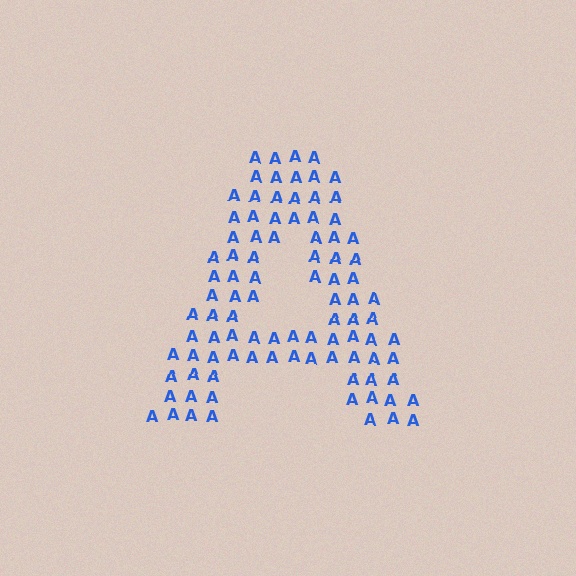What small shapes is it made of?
It is made of small letter A's.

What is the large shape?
The large shape is the letter A.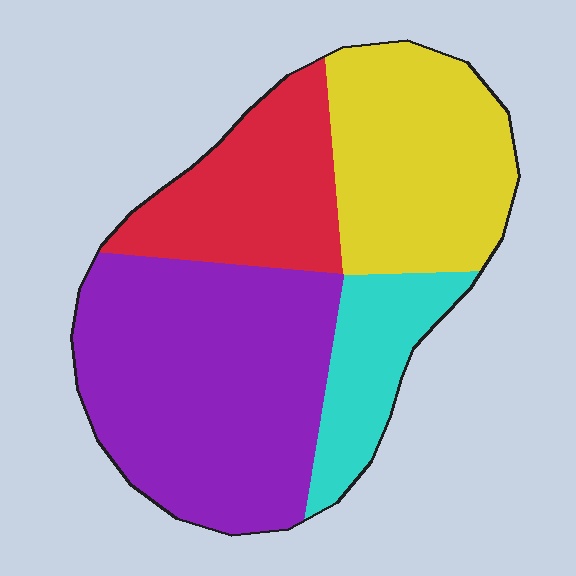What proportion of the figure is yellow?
Yellow covers roughly 25% of the figure.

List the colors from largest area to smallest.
From largest to smallest: purple, yellow, red, cyan.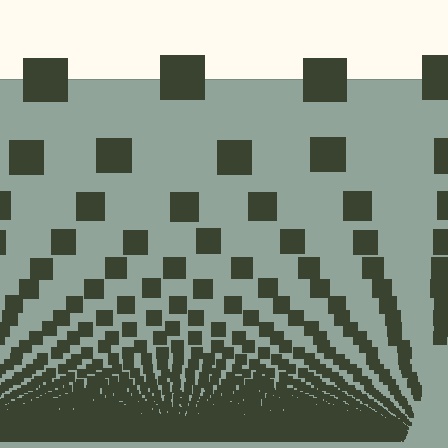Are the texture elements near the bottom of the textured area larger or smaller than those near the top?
Smaller. The gradient is inverted — elements near the bottom are smaller and denser.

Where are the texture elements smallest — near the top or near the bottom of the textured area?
Near the bottom.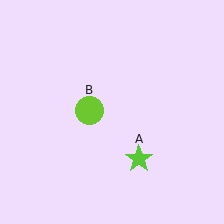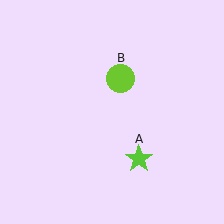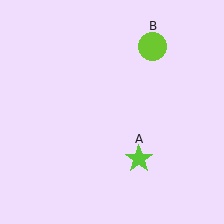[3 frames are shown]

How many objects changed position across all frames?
1 object changed position: lime circle (object B).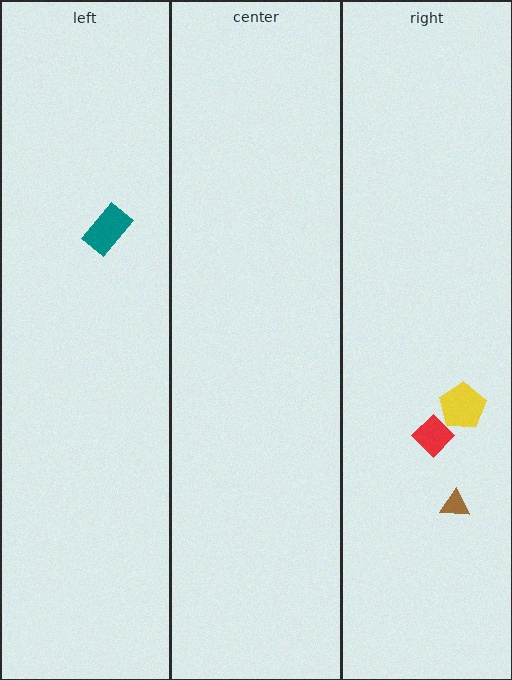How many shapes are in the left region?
1.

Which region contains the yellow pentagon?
The right region.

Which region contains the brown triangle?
The right region.